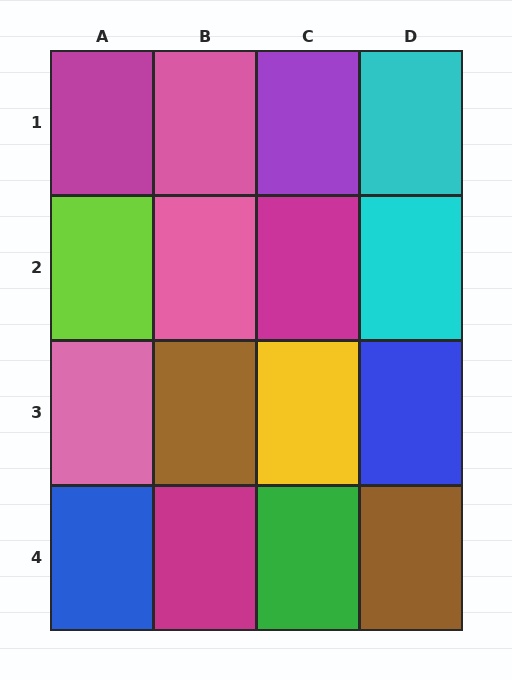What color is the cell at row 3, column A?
Pink.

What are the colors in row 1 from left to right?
Magenta, pink, purple, cyan.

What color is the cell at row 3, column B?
Brown.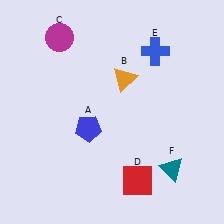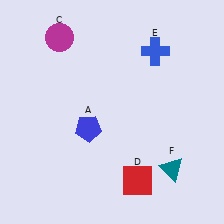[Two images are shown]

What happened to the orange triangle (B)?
The orange triangle (B) was removed in Image 2. It was in the top-right area of Image 1.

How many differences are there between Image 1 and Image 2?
There is 1 difference between the two images.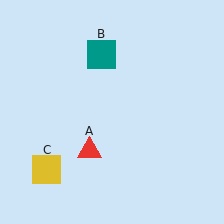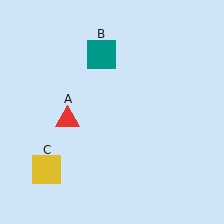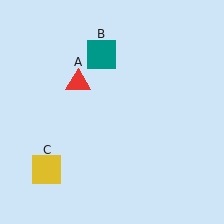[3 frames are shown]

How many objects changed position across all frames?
1 object changed position: red triangle (object A).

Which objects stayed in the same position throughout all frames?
Teal square (object B) and yellow square (object C) remained stationary.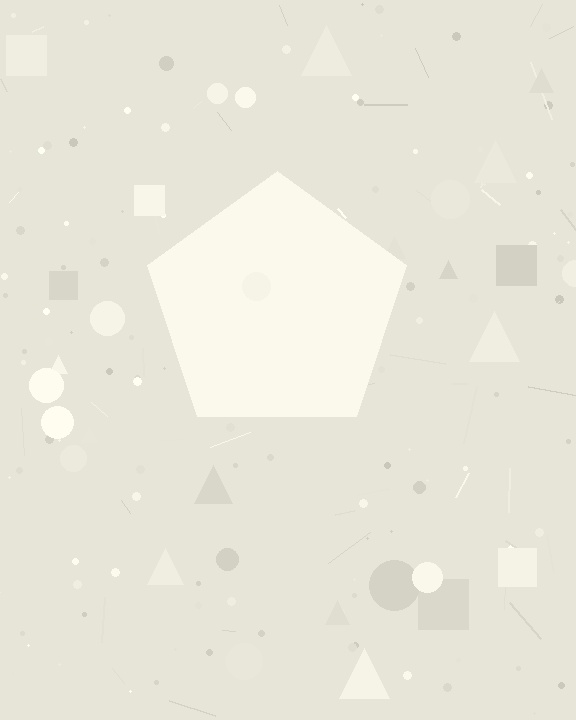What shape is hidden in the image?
A pentagon is hidden in the image.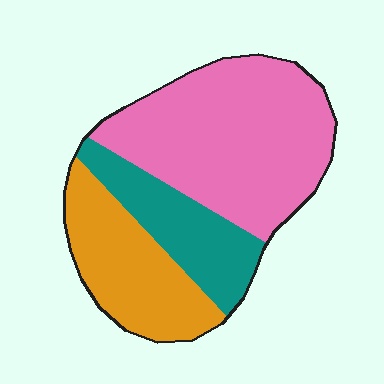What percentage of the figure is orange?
Orange covers around 25% of the figure.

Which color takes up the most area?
Pink, at roughly 50%.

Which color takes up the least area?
Teal, at roughly 20%.